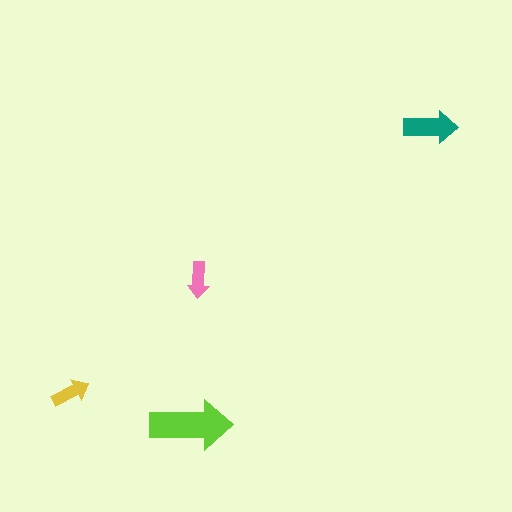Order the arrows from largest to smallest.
the lime one, the teal one, the yellow one, the pink one.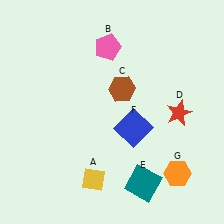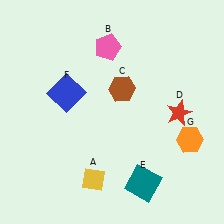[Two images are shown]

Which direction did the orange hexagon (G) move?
The orange hexagon (G) moved up.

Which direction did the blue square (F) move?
The blue square (F) moved left.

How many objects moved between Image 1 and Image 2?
2 objects moved between the two images.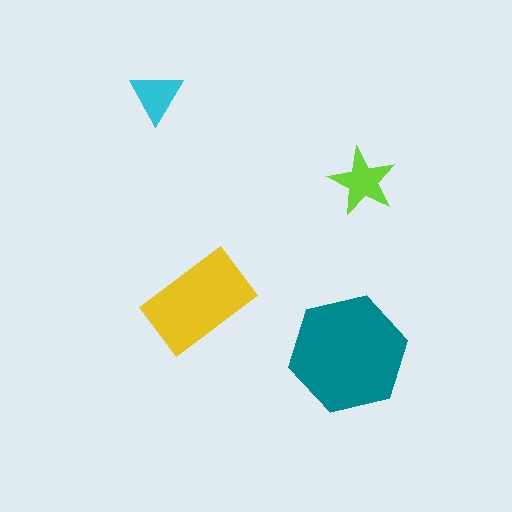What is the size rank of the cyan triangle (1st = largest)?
4th.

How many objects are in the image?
There are 4 objects in the image.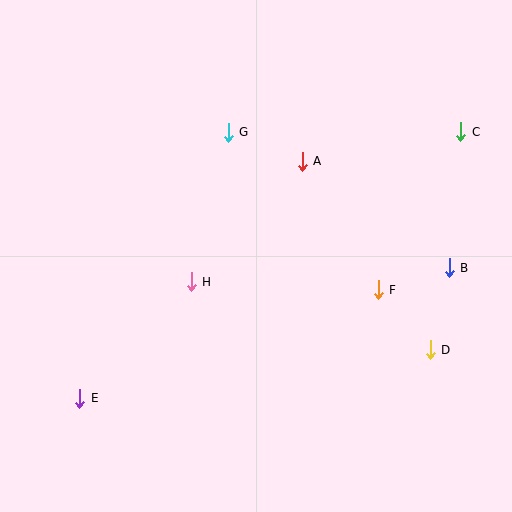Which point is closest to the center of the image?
Point H at (191, 282) is closest to the center.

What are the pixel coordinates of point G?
Point G is at (228, 132).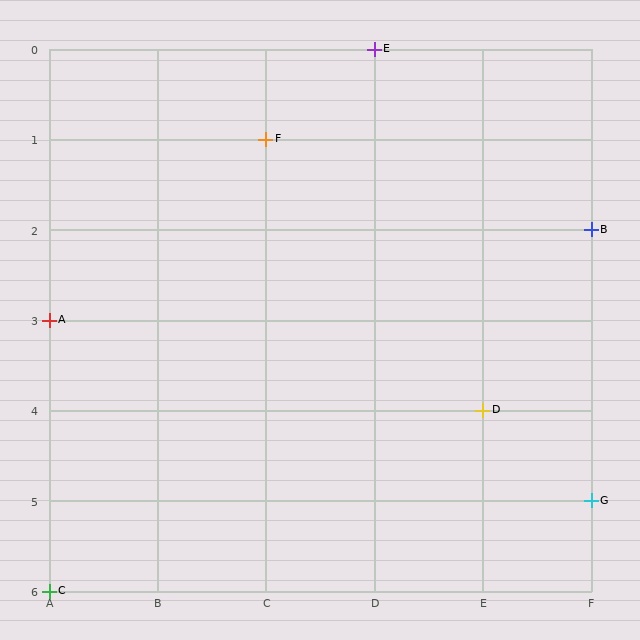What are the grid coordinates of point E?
Point E is at grid coordinates (D, 0).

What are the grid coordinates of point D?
Point D is at grid coordinates (E, 4).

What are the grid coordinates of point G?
Point G is at grid coordinates (F, 5).